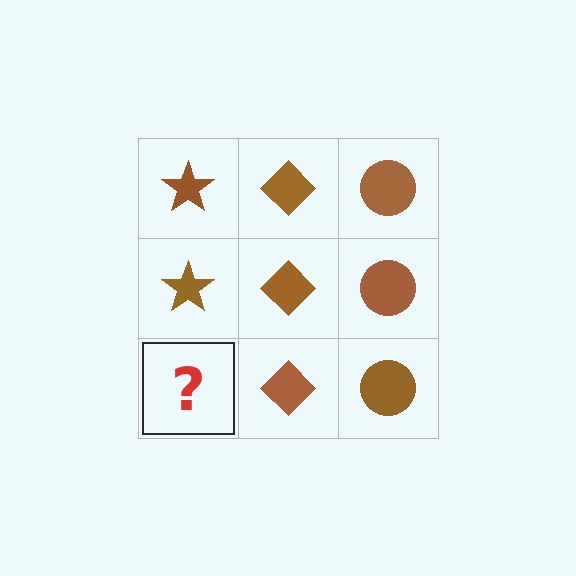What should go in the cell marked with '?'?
The missing cell should contain a brown star.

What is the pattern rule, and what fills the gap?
The rule is that each column has a consistent shape. The gap should be filled with a brown star.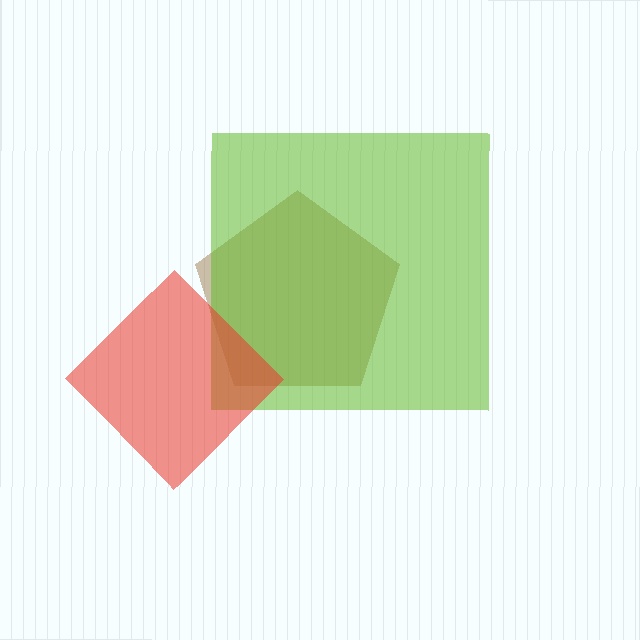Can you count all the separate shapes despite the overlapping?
Yes, there are 3 separate shapes.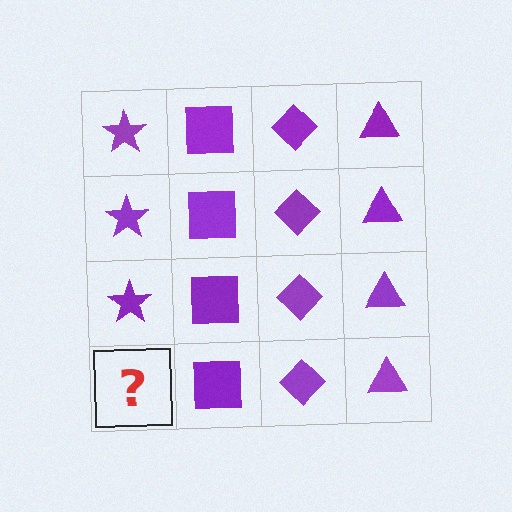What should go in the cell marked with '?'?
The missing cell should contain a purple star.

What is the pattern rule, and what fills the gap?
The rule is that each column has a consistent shape. The gap should be filled with a purple star.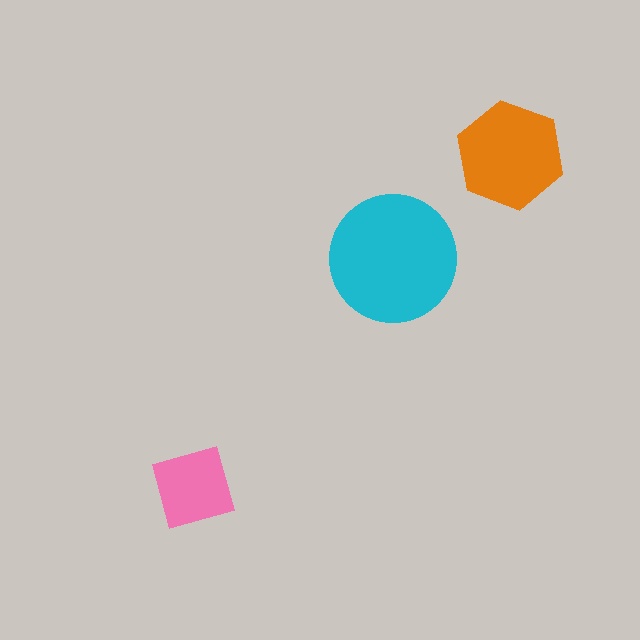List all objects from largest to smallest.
The cyan circle, the orange hexagon, the pink diamond.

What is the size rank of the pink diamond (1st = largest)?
3rd.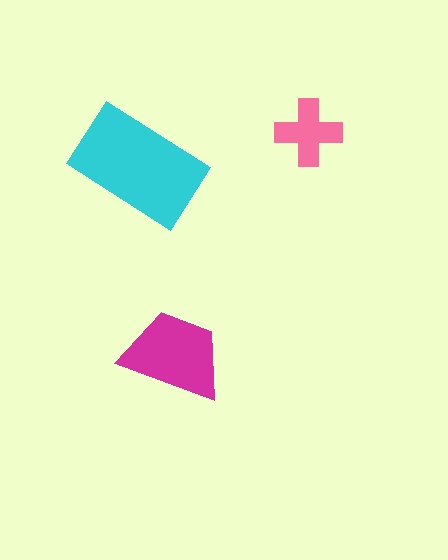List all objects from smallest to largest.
The pink cross, the magenta trapezoid, the cyan rectangle.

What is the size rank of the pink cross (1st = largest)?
3rd.